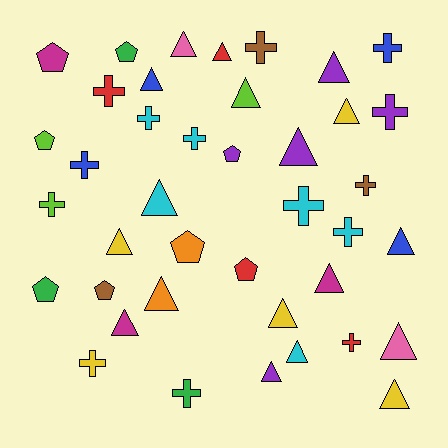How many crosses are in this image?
There are 14 crosses.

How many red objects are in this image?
There are 4 red objects.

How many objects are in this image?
There are 40 objects.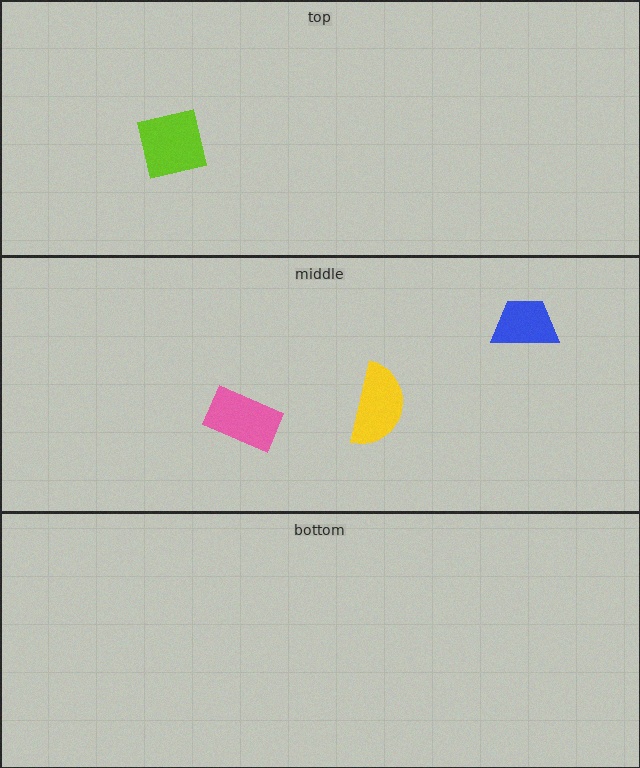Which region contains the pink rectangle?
The middle region.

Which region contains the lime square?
The top region.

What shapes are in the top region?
The lime square.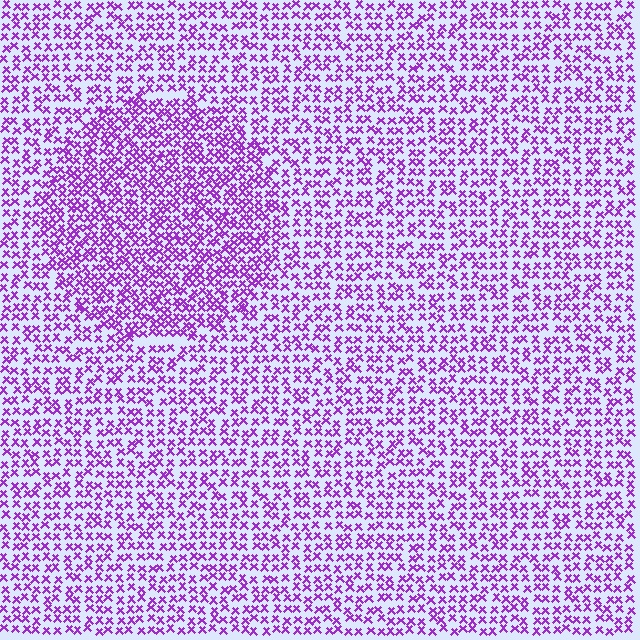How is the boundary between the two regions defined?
The boundary is defined by a change in element density (approximately 1.6x ratio). All elements are the same color, size, and shape.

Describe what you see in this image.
The image contains small purple elements arranged at two different densities. A circle-shaped region is visible where the elements are more densely packed than the surrounding area.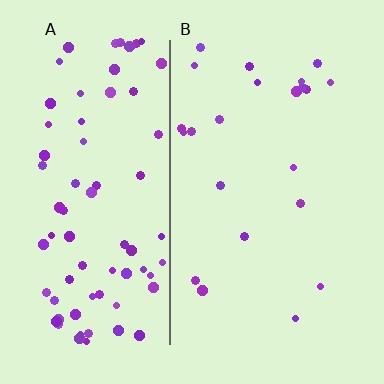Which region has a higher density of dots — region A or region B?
A (the left).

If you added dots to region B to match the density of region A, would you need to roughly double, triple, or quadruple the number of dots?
Approximately triple.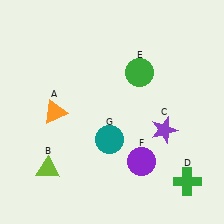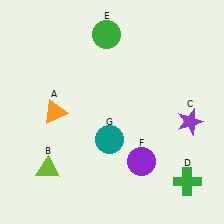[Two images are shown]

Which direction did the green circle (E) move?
The green circle (E) moved up.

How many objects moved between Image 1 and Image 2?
2 objects moved between the two images.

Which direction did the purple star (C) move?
The purple star (C) moved right.